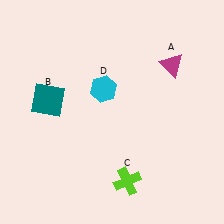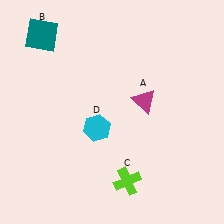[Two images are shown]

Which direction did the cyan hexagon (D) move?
The cyan hexagon (D) moved down.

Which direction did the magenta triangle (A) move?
The magenta triangle (A) moved down.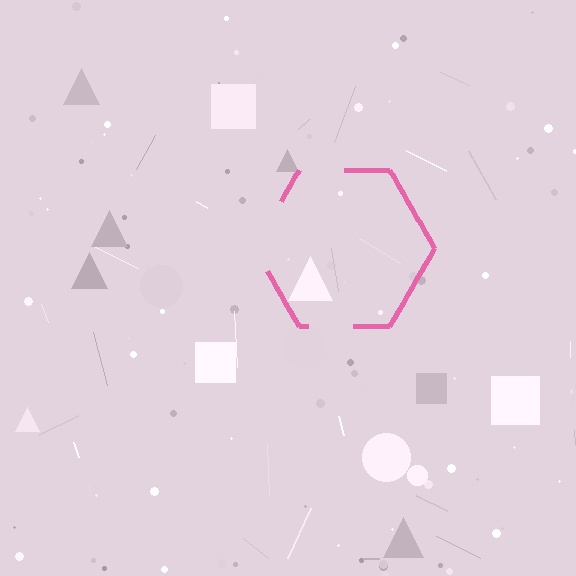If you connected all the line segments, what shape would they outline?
They would outline a hexagon.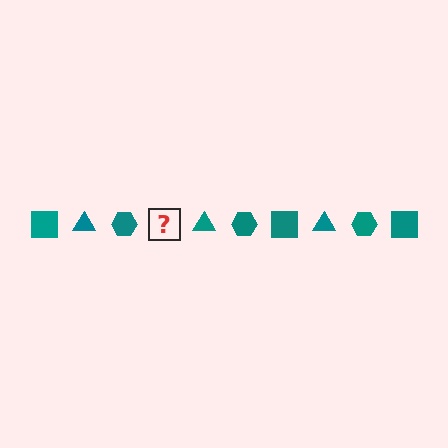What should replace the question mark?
The question mark should be replaced with a teal square.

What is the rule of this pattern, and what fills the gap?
The rule is that the pattern cycles through square, triangle, hexagon shapes in teal. The gap should be filled with a teal square.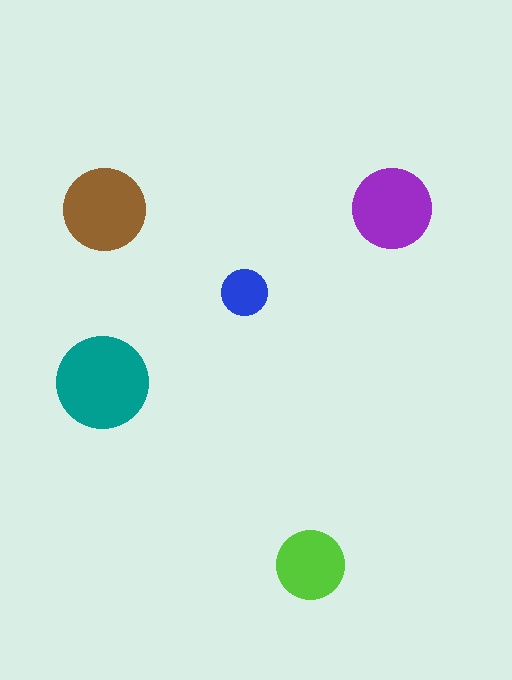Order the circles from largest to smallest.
the teal one, the brown one, the purple one, the lime one, the blue one.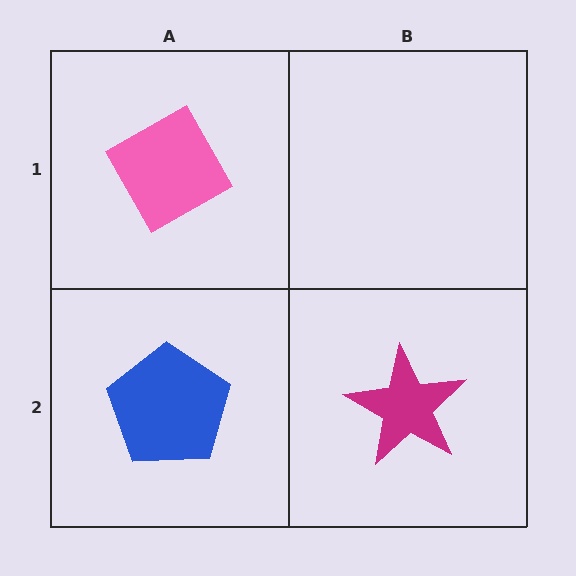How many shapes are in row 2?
2 shapes.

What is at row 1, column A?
A pink diamond.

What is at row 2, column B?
A magenta star.